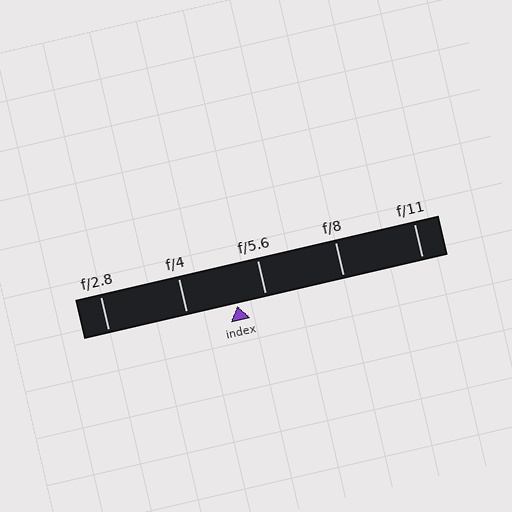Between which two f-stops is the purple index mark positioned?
The index mark is between f/4 and f/5.6.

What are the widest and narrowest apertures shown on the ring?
The widest aperture shown is f/2.8 and the narrowest is f/11.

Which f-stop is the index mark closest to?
The index mark is closest to f/5.6.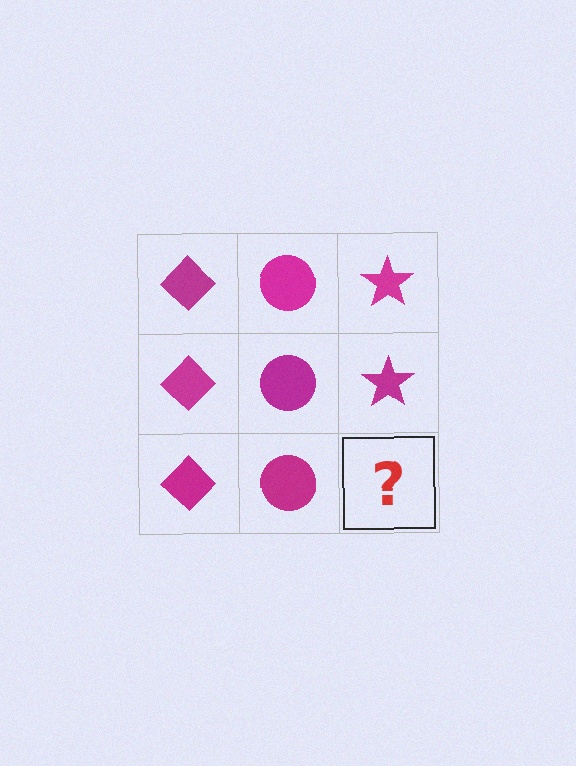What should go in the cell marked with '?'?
The missing cell should contain a magenta star.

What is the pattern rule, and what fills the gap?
The rule is that each column has a consistent shape. The gap should be filled with a magenta star.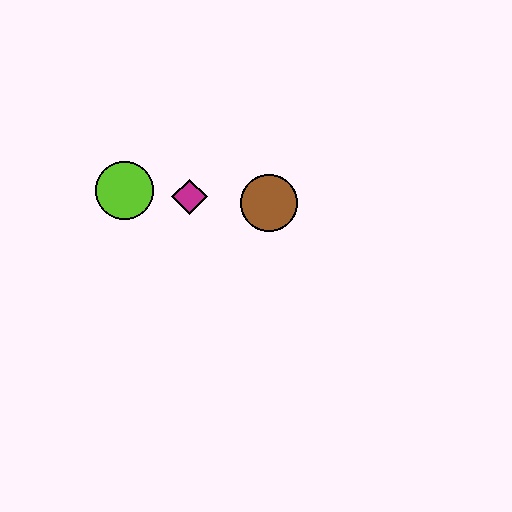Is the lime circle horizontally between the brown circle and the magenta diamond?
No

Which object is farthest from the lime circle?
The brown circle is farthest from the lime circle.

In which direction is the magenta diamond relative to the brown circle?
The magenta diamond is to the left of the brown circle.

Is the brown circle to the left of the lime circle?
No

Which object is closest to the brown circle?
The magenta diamond is closest to the brown circle.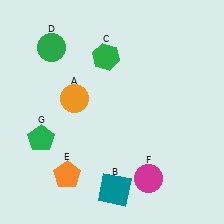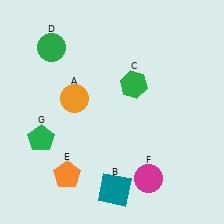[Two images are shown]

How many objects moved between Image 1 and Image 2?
1 object moved between the two images.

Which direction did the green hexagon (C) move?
The green hexagon (C) moved down.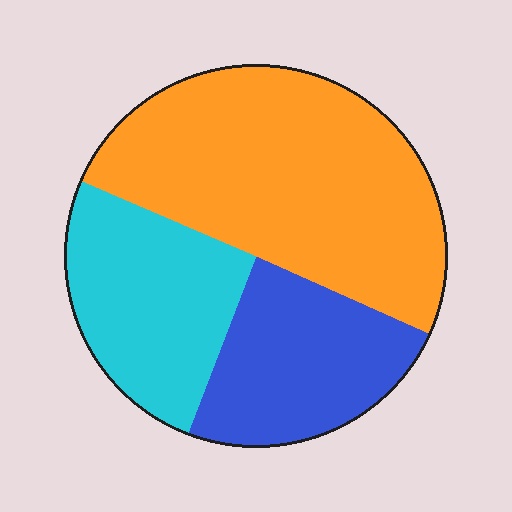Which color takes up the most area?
Orange, at roughly 50%.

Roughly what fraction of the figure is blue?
Blue covers 24% of the figure.